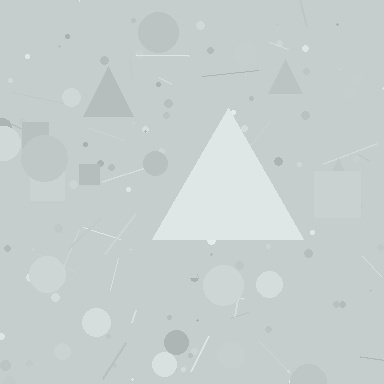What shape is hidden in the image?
A triangle is hidden in the image.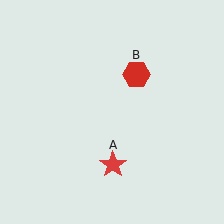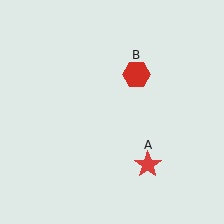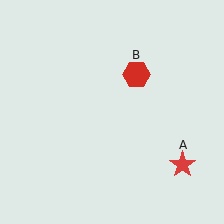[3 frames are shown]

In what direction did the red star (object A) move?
The red star (object A) moved right.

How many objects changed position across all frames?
1 object changed position: red star (object A).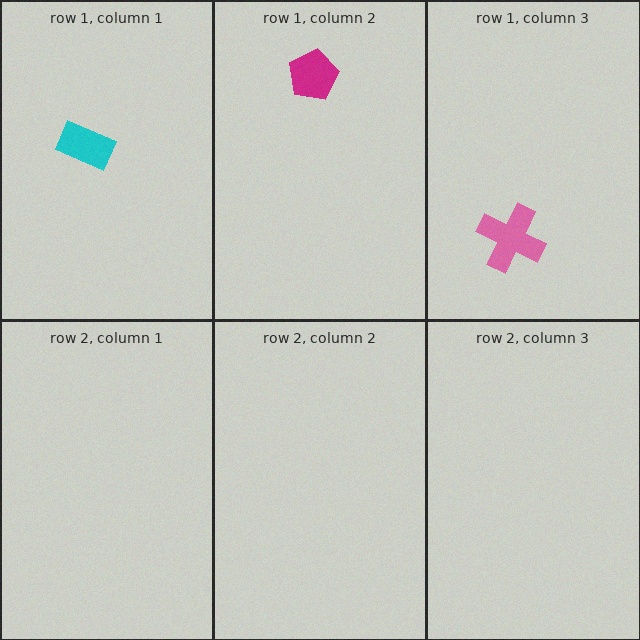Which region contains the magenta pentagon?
The row 1, column 2 region.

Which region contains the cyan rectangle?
The row 1, column 1 region.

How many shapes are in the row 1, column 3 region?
1.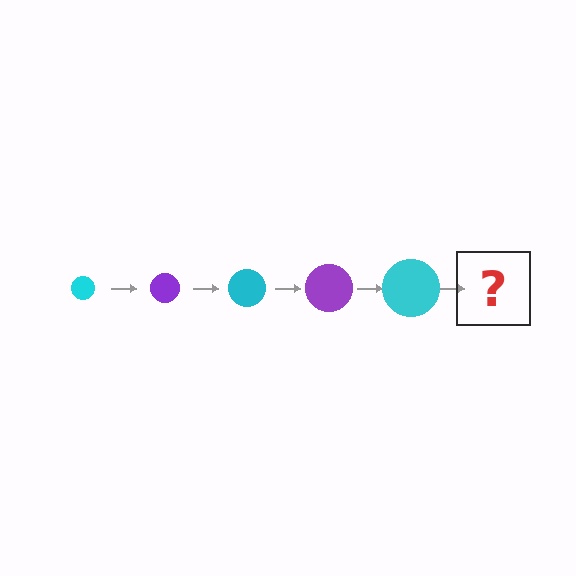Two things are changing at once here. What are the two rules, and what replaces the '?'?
The two rules are that the circle grows larger each step and the color cycles through cyan and purple. The '?' should be a purple circle, larger than the previous one.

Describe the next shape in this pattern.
It should be a purple circle, larger than the previous one.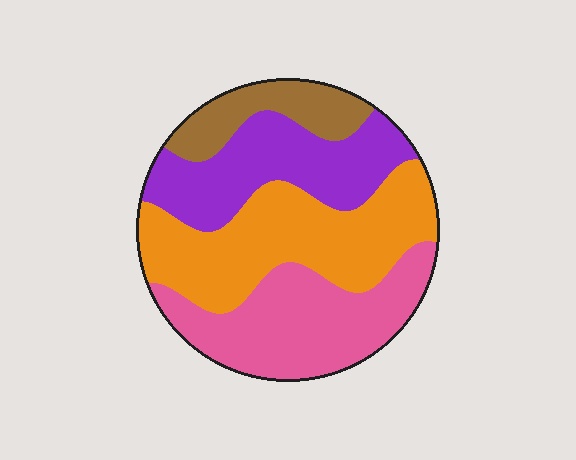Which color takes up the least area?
Brown, at roughly 10%.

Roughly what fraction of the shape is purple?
Purple covers about 25% of the shape.